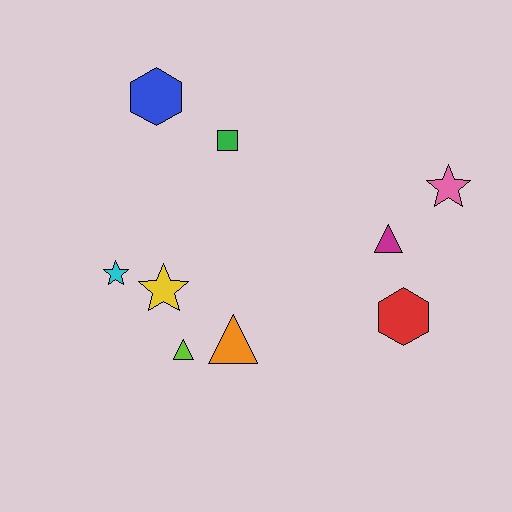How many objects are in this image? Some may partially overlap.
There are 9 objects.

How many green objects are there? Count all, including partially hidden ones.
There is 1 green object.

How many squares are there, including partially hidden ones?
There is 1 square.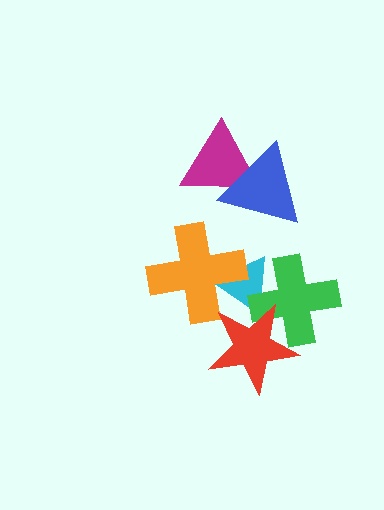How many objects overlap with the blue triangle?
1 object overlaps with the blue triangle.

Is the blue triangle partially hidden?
No, no other shape covers it.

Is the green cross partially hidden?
Yes, it is partially covered by another shape.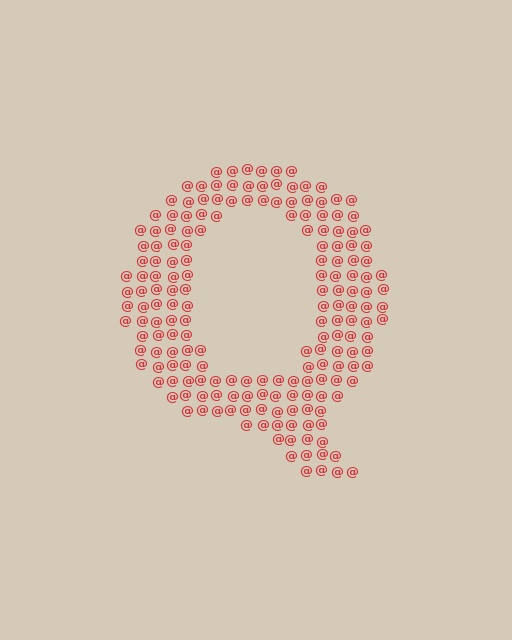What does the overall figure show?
The overall figure shows the letter Q.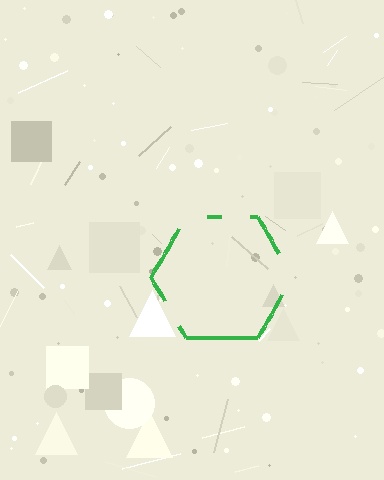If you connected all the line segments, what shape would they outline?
They would outline a hexagon.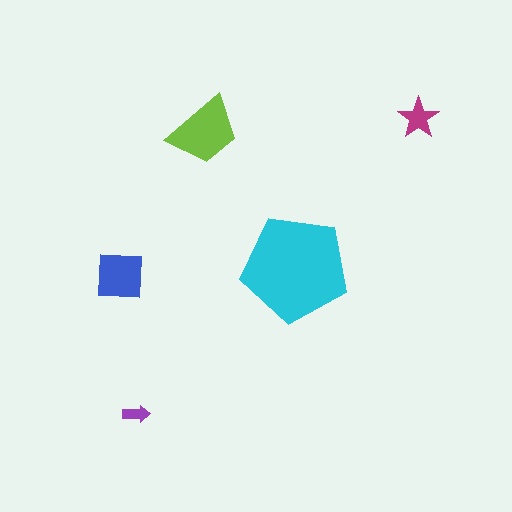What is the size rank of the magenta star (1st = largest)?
4th.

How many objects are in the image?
There are 5 objects in the image.